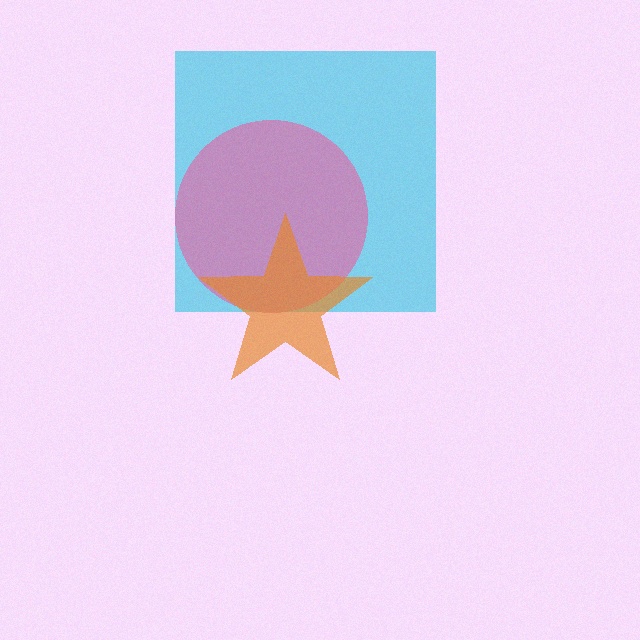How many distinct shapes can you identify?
There are 3 distinct shapes: a cyan square, a pink circle, an orange star.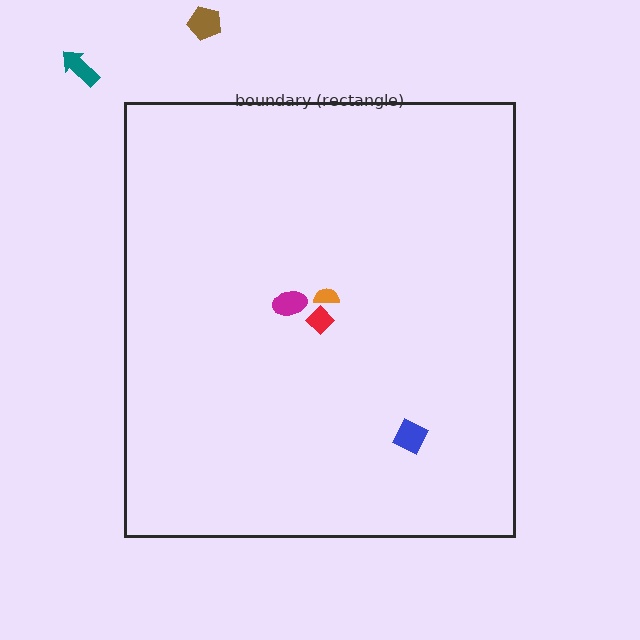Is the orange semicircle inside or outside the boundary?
Inside.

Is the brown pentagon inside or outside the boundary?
Outside.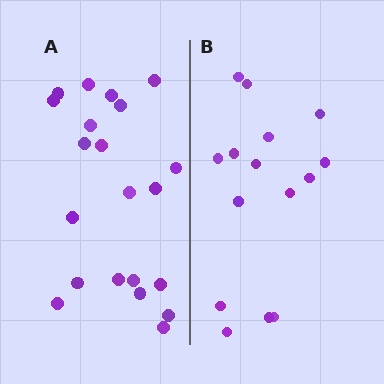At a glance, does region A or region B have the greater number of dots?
Region A (the left region) has more dots.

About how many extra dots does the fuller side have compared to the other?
Region A has about 6 more dots than region B.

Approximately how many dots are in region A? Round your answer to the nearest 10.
About 20 dots. (The exact count is 21, which rounds to 20.)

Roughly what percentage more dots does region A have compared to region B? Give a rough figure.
About 40% more.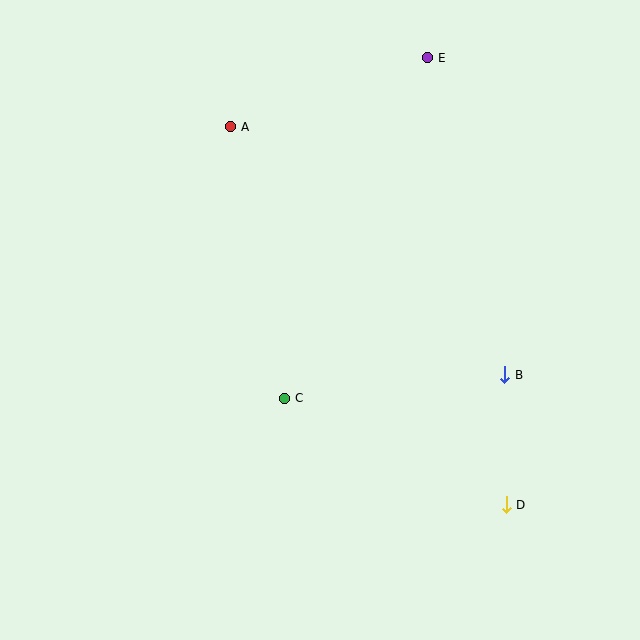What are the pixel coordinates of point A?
Point A is at (231, 127).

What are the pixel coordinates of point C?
Point C is at (285, 398).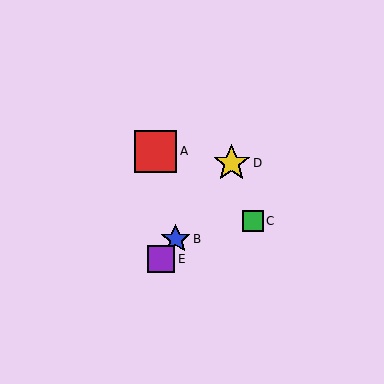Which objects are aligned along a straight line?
Objects B, D, E are aligned along a straight line.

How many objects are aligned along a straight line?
3 objects (B, D, E) are aligned along a straight line.